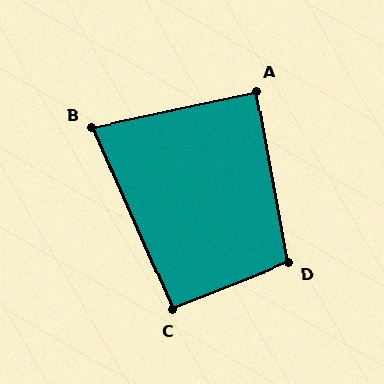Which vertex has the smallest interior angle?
B, at approximately 78 degrees.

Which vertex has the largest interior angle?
D, at approximately 102 degrees.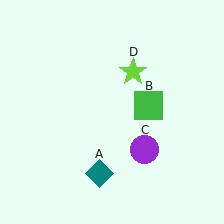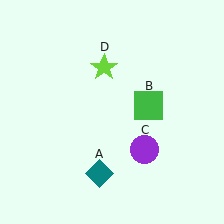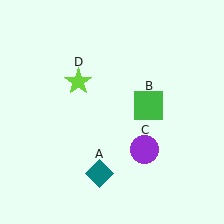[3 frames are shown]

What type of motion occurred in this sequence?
The lime star (object D) rotated counterclockwise around the center of the scene.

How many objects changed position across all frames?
1 object changed position: lime star (object D).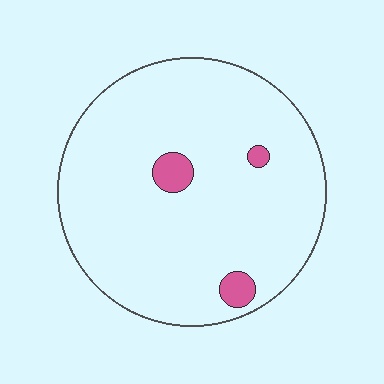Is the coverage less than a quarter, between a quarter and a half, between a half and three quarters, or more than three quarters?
Less than a quarter.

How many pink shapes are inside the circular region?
3.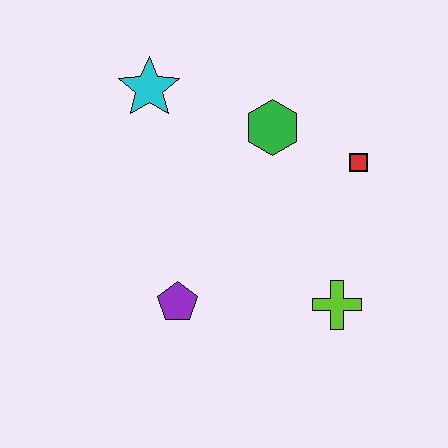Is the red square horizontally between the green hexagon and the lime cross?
No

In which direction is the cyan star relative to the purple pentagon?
The cyan star is above the purple pentagon.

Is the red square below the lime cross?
No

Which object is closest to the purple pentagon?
The lime cross is closest to the purple pentagon.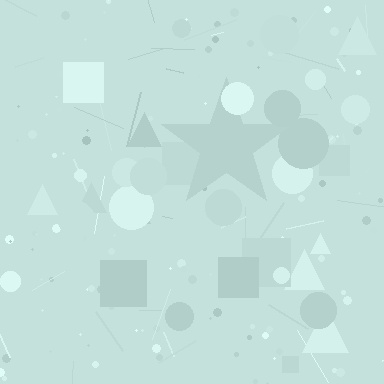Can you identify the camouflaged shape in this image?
The camouflaged shape is a star.